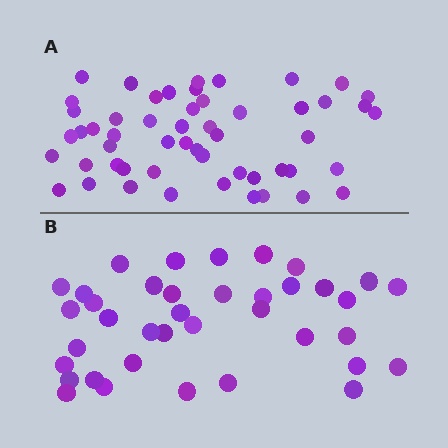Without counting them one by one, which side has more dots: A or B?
Region A (the top region) has more dots.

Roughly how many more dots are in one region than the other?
Region A has approximately 15 more dots than region B.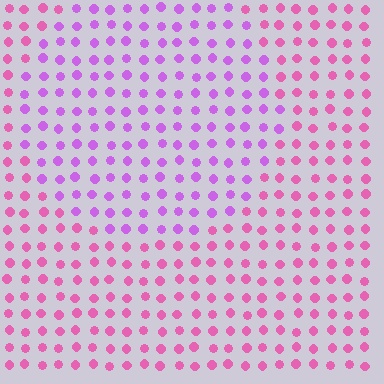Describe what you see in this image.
The image is filled with small pink elements in a uniform arrangement. A circle-shaped region is visible where the elements are tinted to a slightly different hue, forming a subtle color boundary.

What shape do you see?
I see a circle.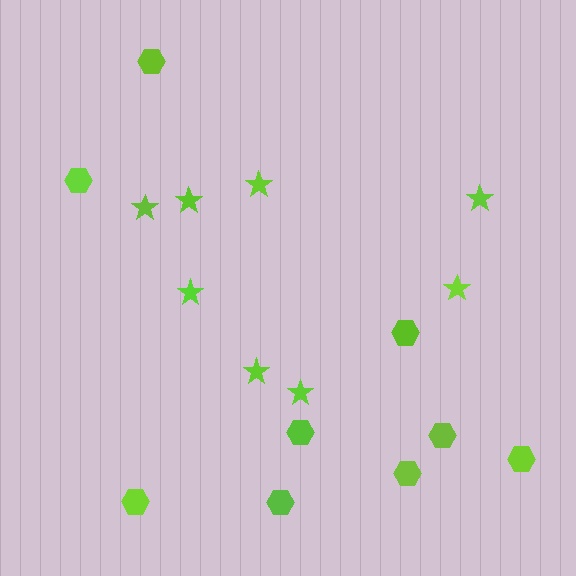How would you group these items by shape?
There are 2 groups: one group of hexagons (9) and one group of stars (8).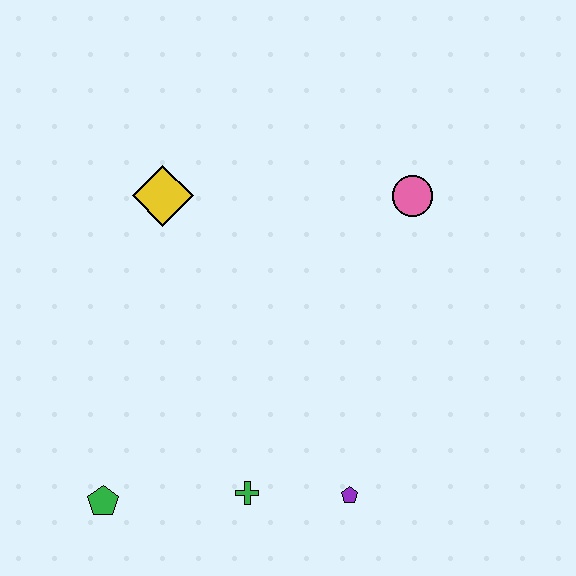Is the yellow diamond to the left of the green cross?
Yes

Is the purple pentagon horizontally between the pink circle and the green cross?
Yes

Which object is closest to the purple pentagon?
The green cross is closest to the purple pentagon.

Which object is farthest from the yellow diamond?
The purple pentagon is farthest from the yellow diamond.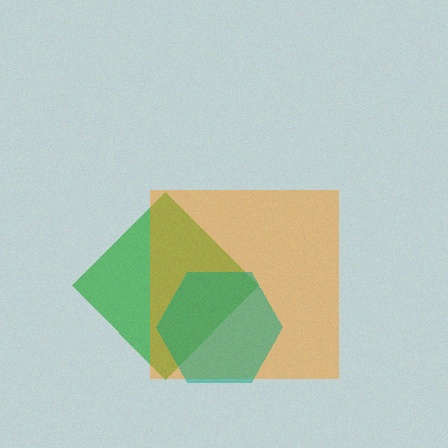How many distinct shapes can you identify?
There are 3 distinct shapes: a green diamond, an orange square, a teal hexagon.